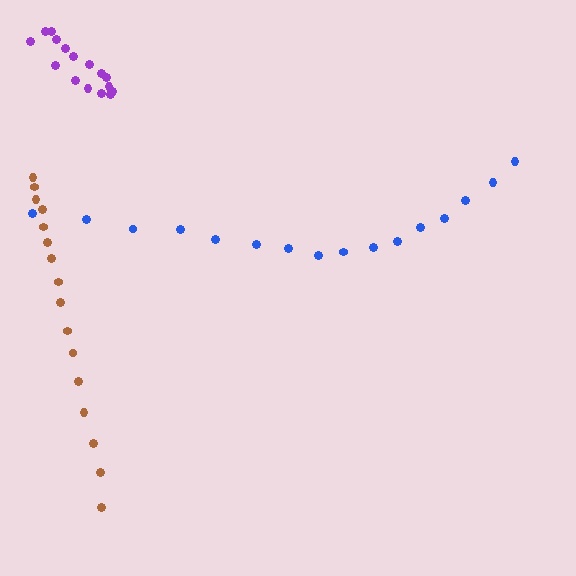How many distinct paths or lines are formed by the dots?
There are 3 distinct paths.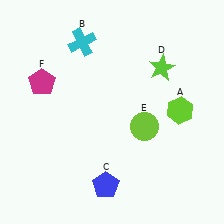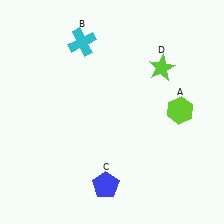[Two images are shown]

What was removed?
The lime circle (E), the magenta pentagon (F) were removed in Image 2.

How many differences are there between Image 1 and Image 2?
There are 2 differences between the two images.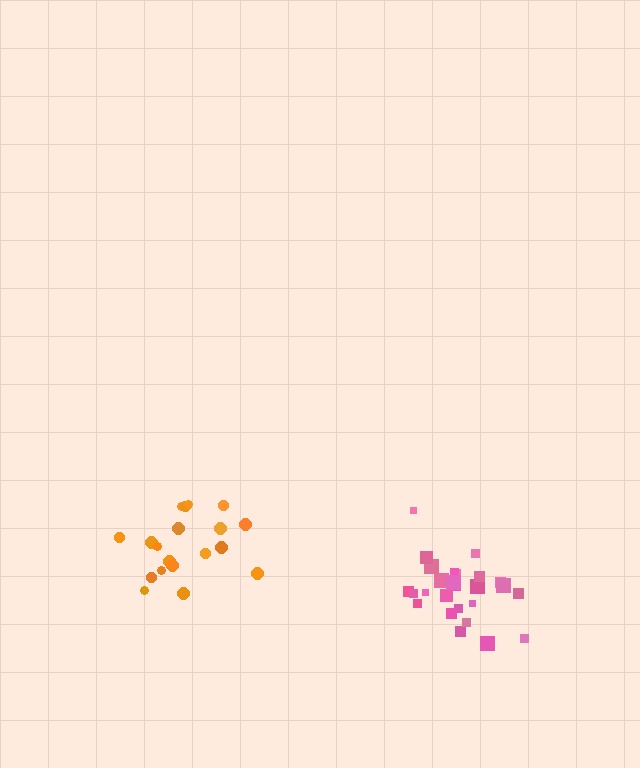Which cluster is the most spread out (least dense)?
Orange.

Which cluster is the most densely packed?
Pink.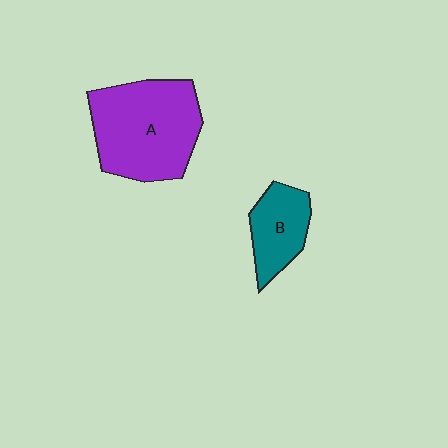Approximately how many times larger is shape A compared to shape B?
Approximately 2.1 times.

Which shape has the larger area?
Shape A (purple).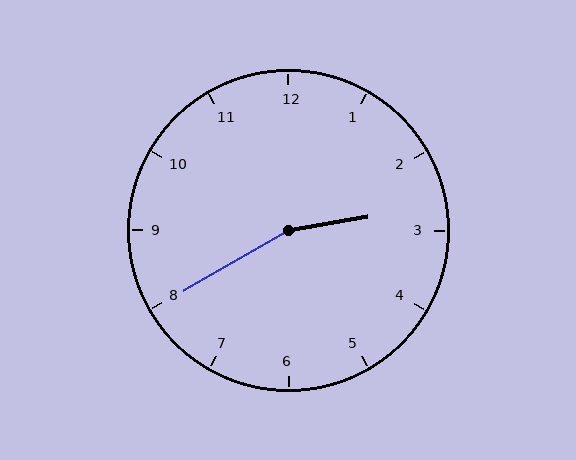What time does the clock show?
2:40.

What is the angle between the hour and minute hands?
Approximately 160 degrees.